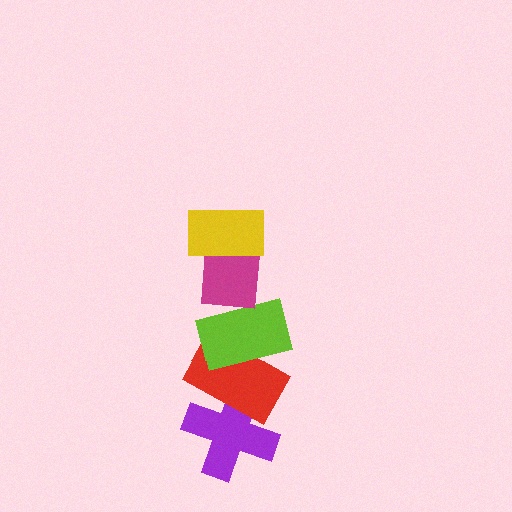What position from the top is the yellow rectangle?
The yellow rectangle is 1st from the top.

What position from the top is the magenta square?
The magenta square is 2nd from the top.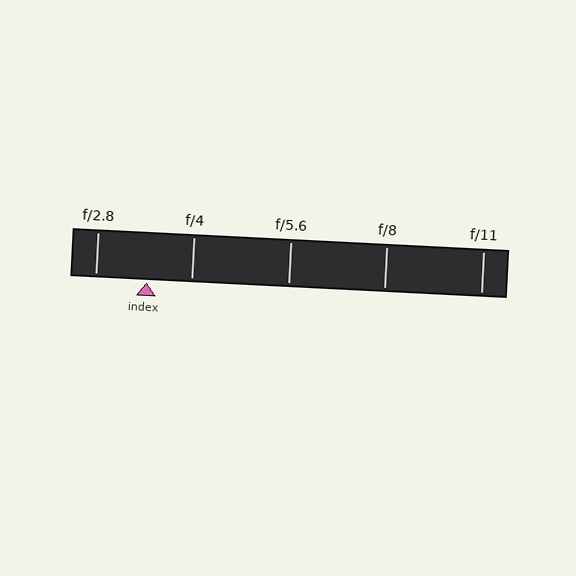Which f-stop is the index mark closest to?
The index mark is closest to f/4.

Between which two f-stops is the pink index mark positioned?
The index mark is between f/2.8 and f/4.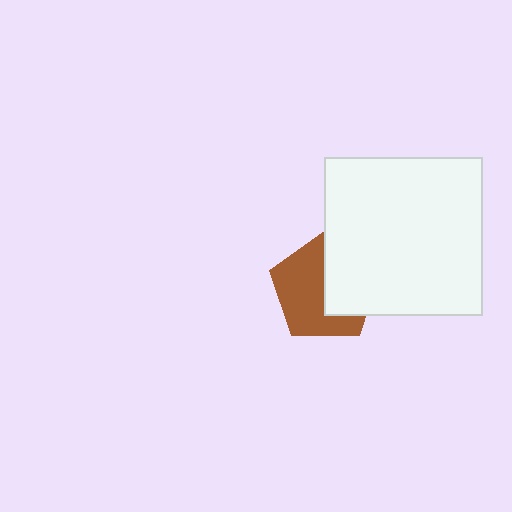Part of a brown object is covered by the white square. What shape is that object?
It is a pentagon.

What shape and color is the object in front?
The object in front is a white square.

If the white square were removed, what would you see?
You would see the complete brown pentagon.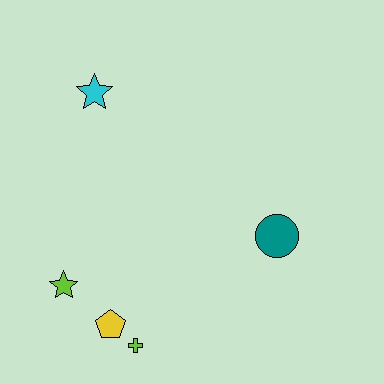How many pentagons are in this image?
There is 1 pentagon.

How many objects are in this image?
There are 5 objects.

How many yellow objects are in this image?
There is 1 yellow object.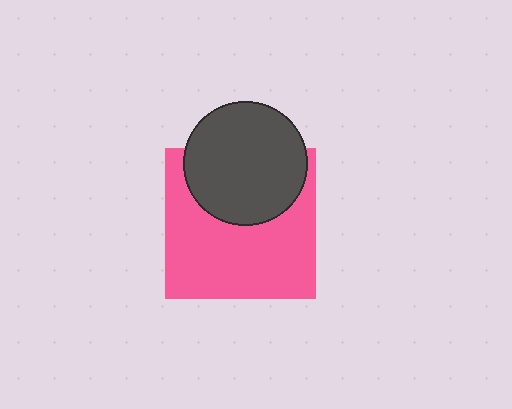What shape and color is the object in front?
The object in front is a dark gray circle.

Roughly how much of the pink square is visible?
About half of it is visible (roughly 64%).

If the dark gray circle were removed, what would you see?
You would see the complete pink square.